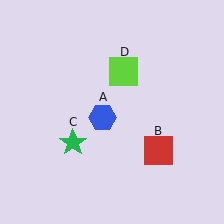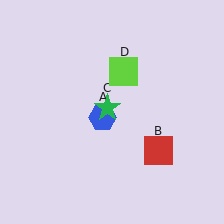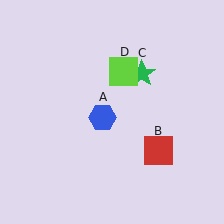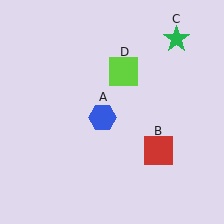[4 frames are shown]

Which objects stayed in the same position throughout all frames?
Blue hexagon (object A) and red square (object B) and lime square (object D) remained stationary.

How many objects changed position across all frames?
1 object changed position: green star (object C).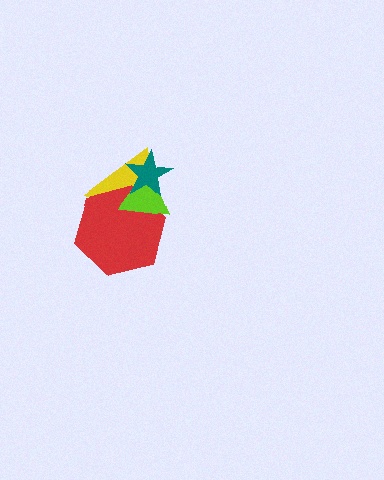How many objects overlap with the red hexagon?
3 objects overlap with the red hexagon.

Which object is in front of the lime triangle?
The teal star is in front of the lime triangle.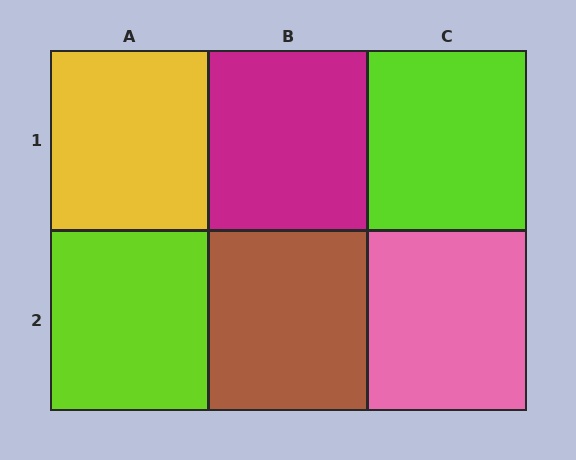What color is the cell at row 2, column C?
Pink.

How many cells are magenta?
1 cell is magenta.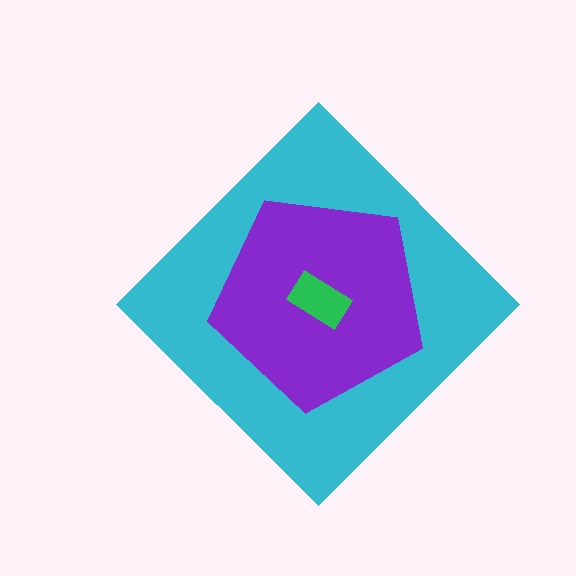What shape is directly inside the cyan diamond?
The purple pentagon.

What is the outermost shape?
The cyan diamond.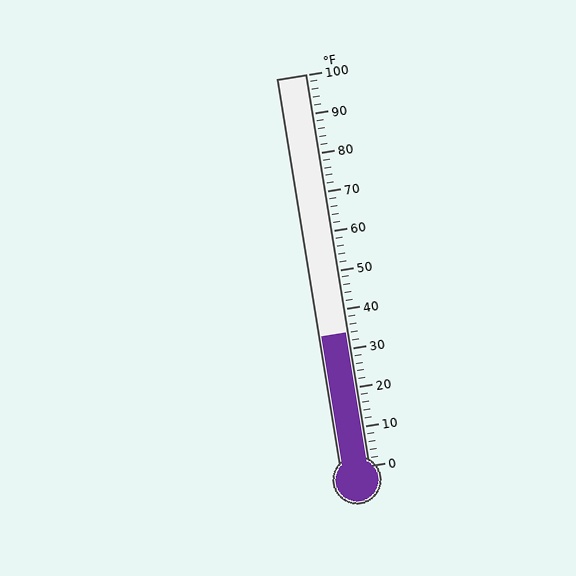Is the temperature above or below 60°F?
The temperature is below 60°F.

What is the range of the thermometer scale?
The thermometer scale ranges from 0°F to 100°F.